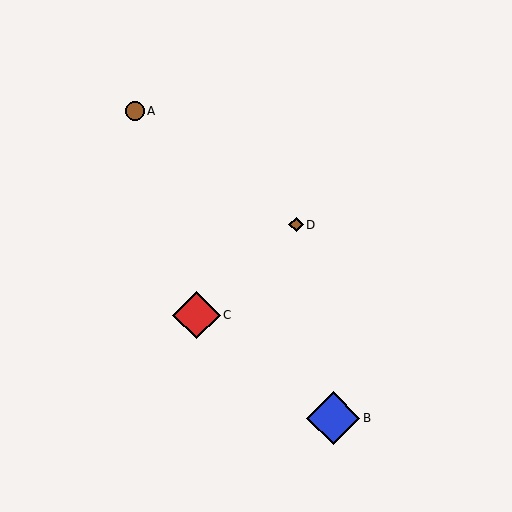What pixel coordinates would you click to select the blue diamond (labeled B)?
Click at (333, 418) to select the blue diamond B.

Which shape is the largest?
The blue diamond (labeled B) is the largest.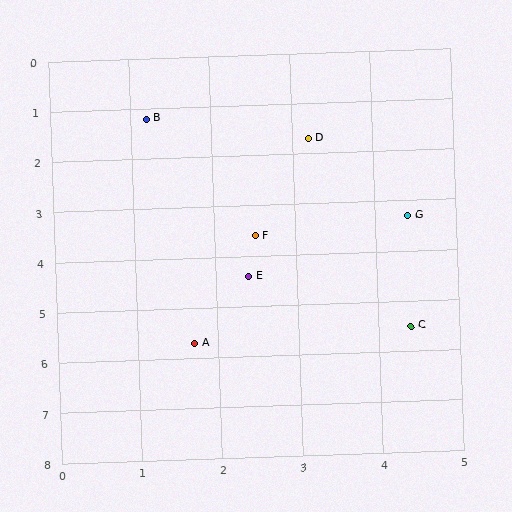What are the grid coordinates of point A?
Point A is at approximately (1.7, 5.7).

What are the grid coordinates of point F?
Point F is at approximately (2.5, 3.6).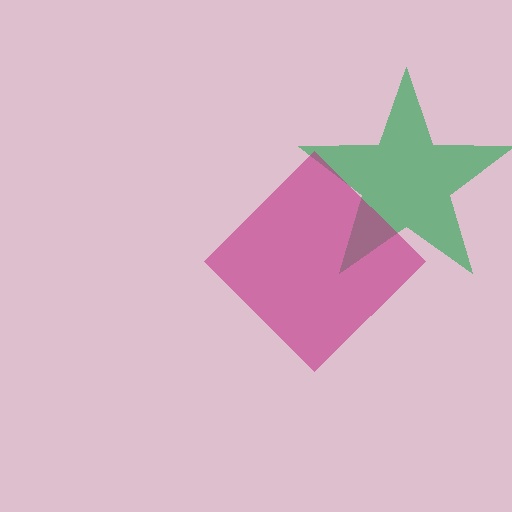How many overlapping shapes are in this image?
There are 2 overlapping shapes in the image.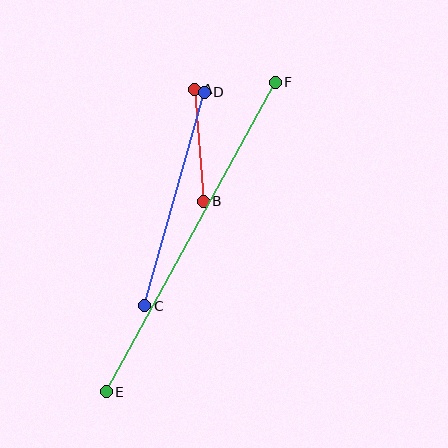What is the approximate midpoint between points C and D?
The midpoint is at approximately (174, 199) pixels.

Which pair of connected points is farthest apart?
Points E and F are farthest apart.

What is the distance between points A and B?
The distance is approximately 112 pixels.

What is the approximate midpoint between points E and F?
The midpoint is at approximately (191, 237) pixels.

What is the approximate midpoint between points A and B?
The midpoint is at approximately (199, 145) pixels.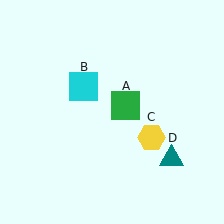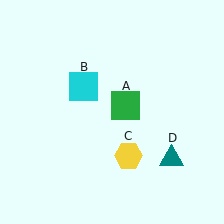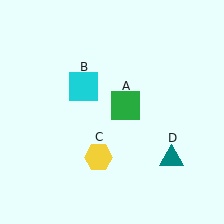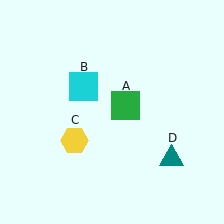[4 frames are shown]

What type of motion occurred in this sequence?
The yellow hexagon (object C) rotated clockwise around the center of the scene.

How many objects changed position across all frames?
1 object changed position: yellow hexagon (object C).